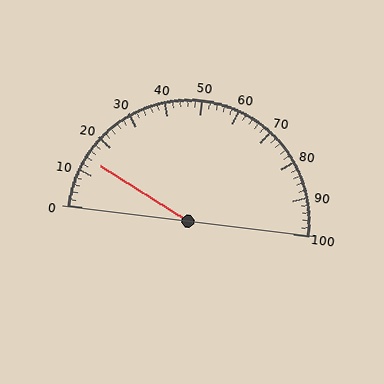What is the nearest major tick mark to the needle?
The nearest major tick mark is 10.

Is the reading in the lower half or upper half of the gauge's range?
The reading is in the lower half of the range (0 to 100).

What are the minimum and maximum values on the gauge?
The gauge ranges from 0 to 100.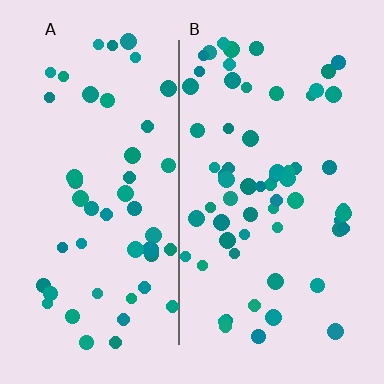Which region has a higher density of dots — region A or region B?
B (the right).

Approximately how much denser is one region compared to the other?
Approximately 1.3× — region B over region A.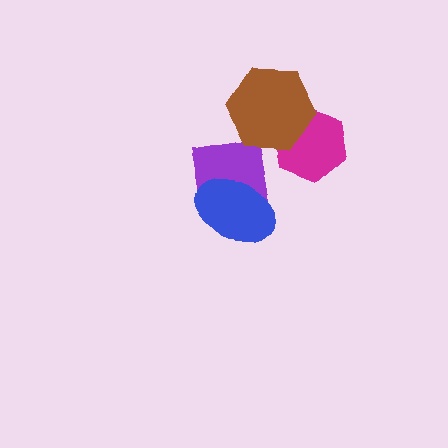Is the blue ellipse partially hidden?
No, no other shape covers it.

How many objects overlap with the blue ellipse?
1 object overlaps with the blue ellipse.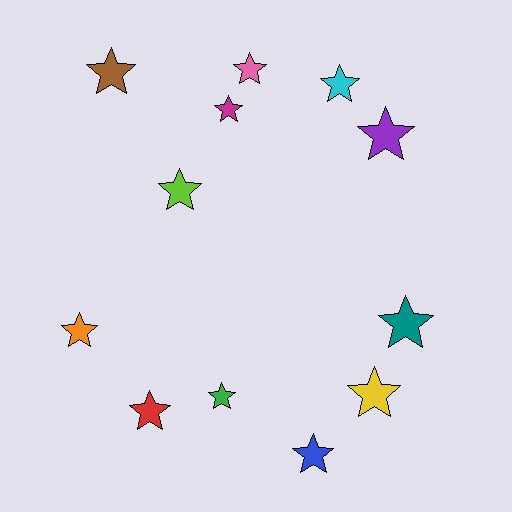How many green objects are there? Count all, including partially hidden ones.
There is 1 green object.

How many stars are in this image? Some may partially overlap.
There are 12 stars.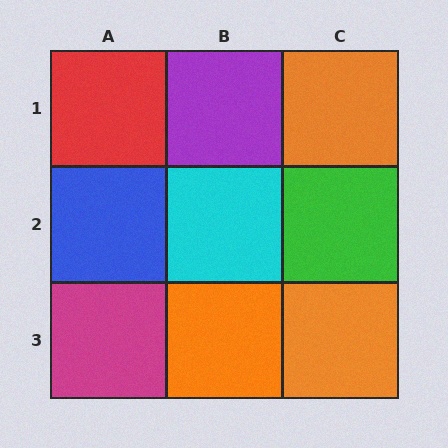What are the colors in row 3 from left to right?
Magenta, orange, orange.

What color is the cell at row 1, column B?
Purple.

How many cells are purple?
1 cell is purple.